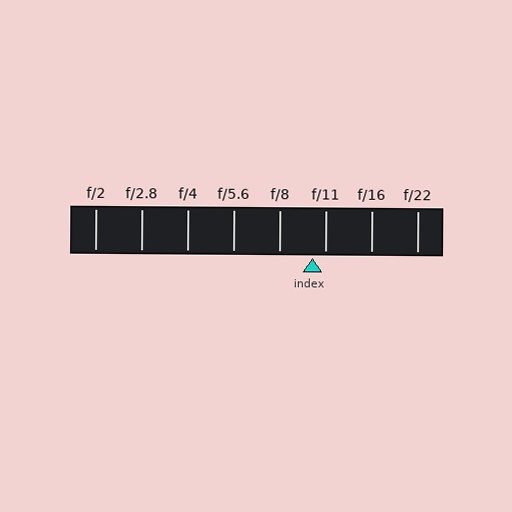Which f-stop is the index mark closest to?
The index mark is closest to f/11.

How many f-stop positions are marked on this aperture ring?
There are 8 f-stop positions marked.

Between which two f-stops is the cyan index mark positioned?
The index mark is between f/8 and f/11.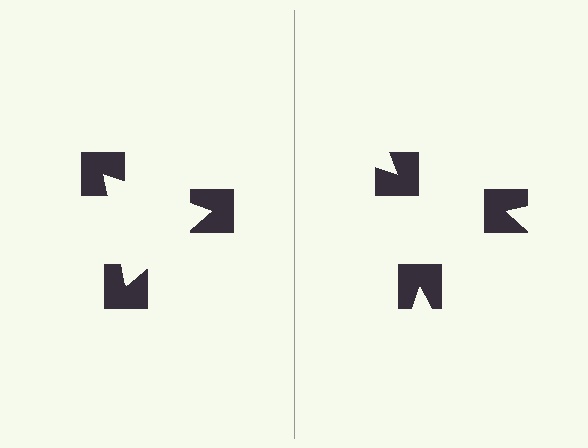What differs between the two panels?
The notched squares are positioned identically on both sides; only the wedge orientations differ. On the left they align to a triangle; on the right they are misaligned.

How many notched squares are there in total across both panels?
6 — 3 on each side.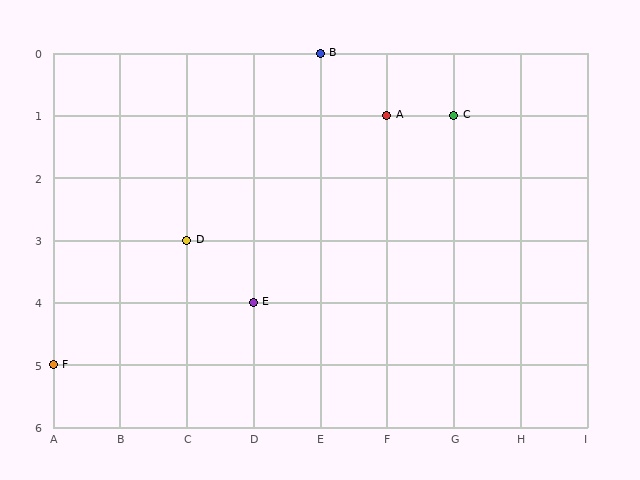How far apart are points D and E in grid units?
Points D and E are 1 column and 1 row apart (about 1.4 grid units diagonally).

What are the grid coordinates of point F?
Point F is at grid coordinates (A, 5).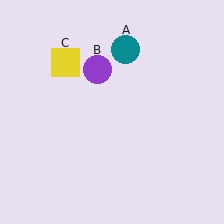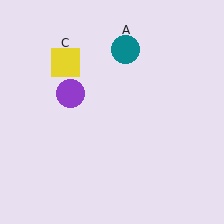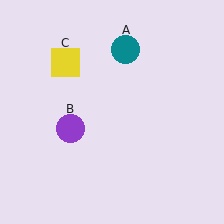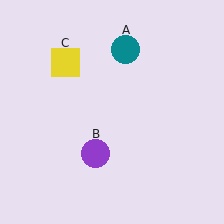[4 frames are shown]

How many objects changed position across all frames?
1 object changed position: purple circle (object B).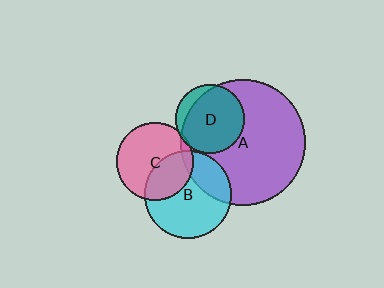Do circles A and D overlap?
Yes.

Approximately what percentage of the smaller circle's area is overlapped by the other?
Approximately 85%.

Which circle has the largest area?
Circle A (purple).